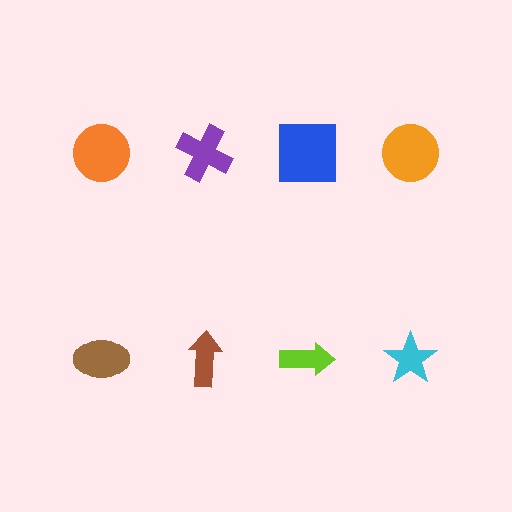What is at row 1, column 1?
An orange circle.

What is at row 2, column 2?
A brown arrow.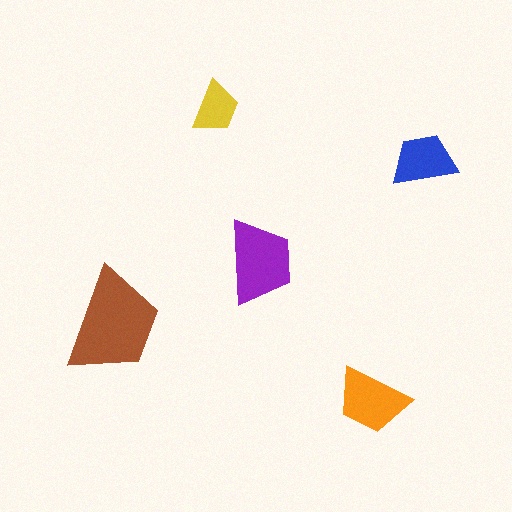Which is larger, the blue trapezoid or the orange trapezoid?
The orange one.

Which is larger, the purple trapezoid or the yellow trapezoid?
The purple one.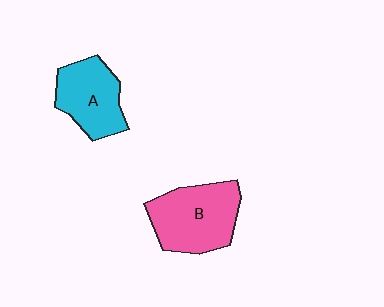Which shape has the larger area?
Shape B (pink).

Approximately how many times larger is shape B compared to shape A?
Approximately 1.3 times.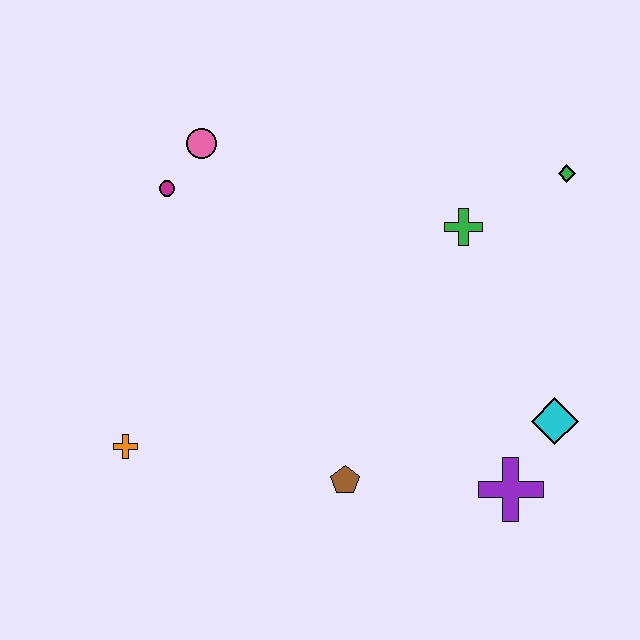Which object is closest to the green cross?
The green diamond is closest to the green cross.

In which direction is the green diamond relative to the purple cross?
The green diamond is above the purple cross.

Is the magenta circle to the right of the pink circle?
No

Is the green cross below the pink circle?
Yes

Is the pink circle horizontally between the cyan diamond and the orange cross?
Yes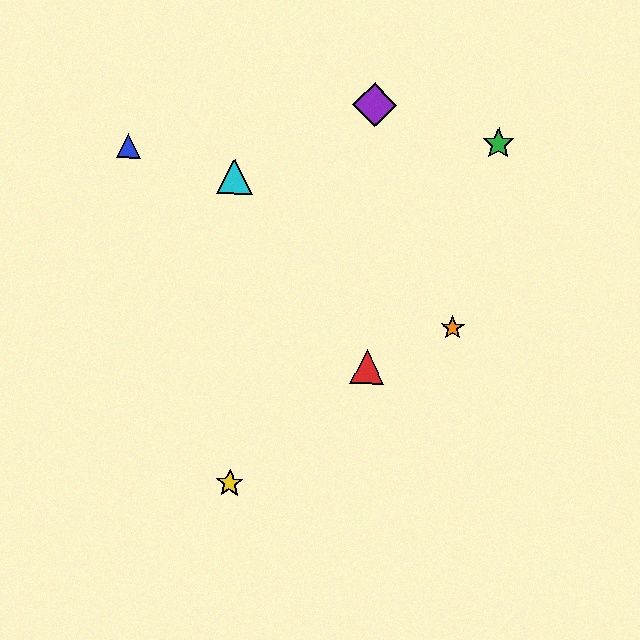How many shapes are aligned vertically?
2 shapes (the red triangle, the purple diamond) are aligned vertically.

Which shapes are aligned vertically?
The red triangle, the purple diamond are aligned vertically.